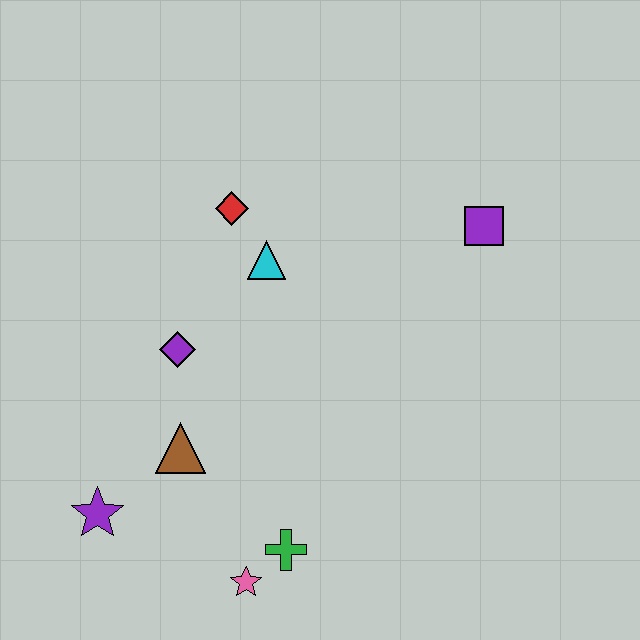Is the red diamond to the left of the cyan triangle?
Yes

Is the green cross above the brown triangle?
No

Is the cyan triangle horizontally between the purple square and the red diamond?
Yes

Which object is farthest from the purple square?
The purple star is farthest from the purple square.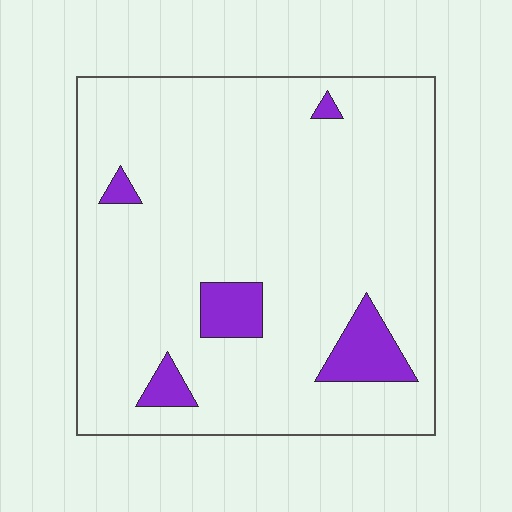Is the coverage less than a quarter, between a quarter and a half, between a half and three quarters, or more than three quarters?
Less than a quarter.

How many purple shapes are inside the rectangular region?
5.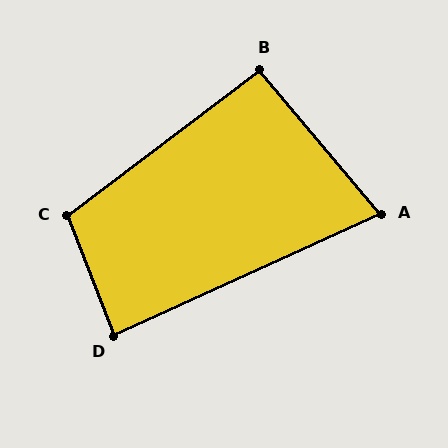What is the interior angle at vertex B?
Approximately 93 degrees (approximately right).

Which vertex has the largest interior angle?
C, at approximately 106 degrees.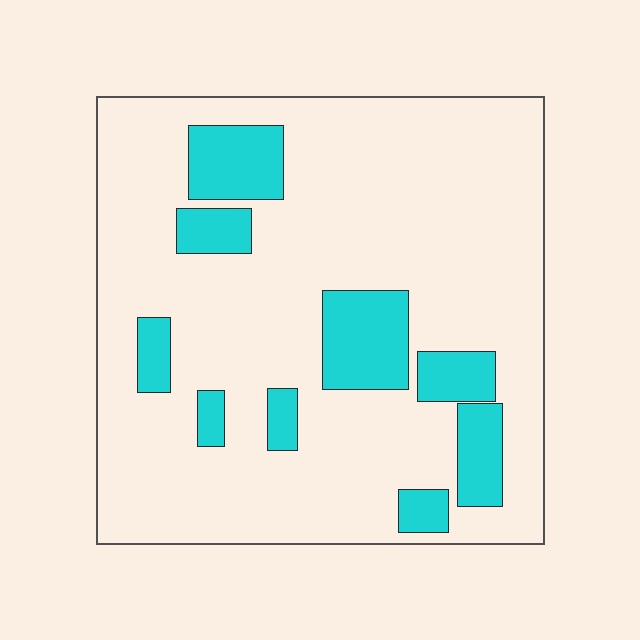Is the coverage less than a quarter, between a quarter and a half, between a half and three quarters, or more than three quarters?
Less than a quarter.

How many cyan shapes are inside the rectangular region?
9.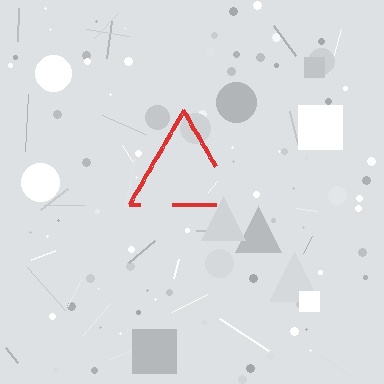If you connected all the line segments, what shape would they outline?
They would outline a triangle.